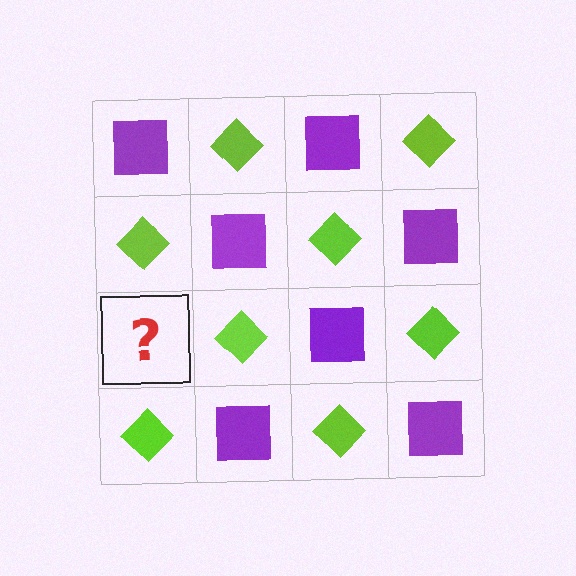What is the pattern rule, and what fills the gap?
The rule is that it alternates purple square and lime diamond in a checkerboard pattern. The gap should be filled with a purple square.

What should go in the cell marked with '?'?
The missing cell should contain a purple square.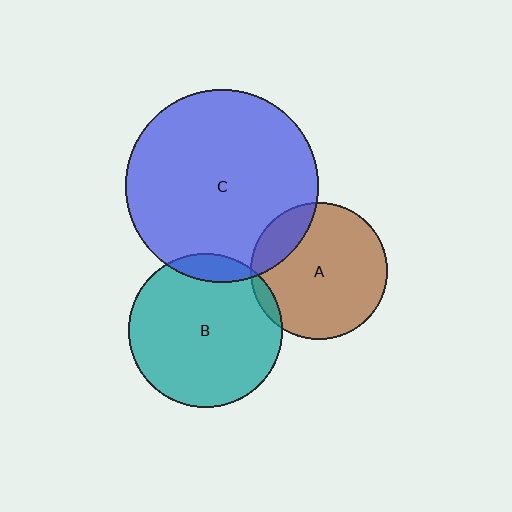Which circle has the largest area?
Circle C (blue).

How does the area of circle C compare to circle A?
Approximately 2.0 times.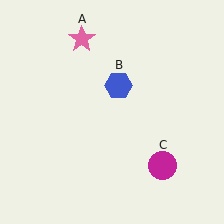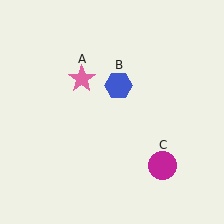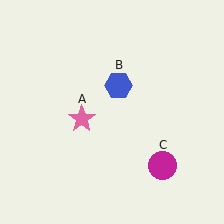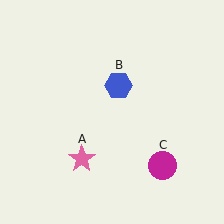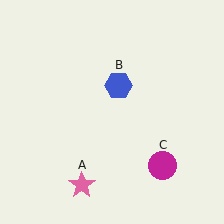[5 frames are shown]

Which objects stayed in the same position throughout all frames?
Blue hexagon (object B) and magenta circle (object C) remained stationary.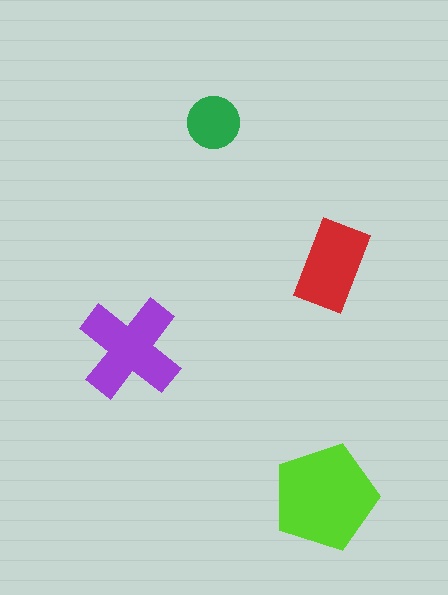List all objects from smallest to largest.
The green circle, the red rectangle, the purple cross, the lime pentagon.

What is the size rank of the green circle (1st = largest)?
4th.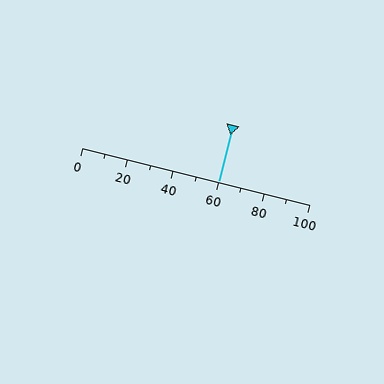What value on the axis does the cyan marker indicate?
The marker indicates approximately 60.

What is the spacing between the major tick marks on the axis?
The major ticks are spaced 20 apart.